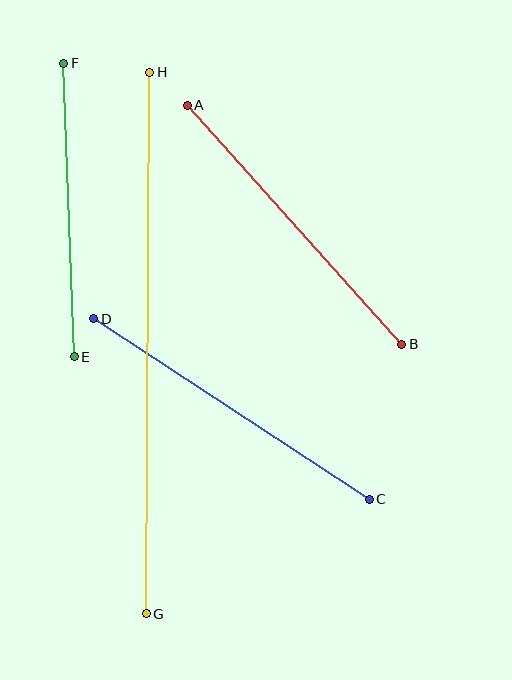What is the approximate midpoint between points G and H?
The midpoint is at approximately (148, 343) pixels.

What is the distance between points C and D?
The distance is approximately 329 pixels.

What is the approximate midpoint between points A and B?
The midpoint is at approximately (294, 225) pixels.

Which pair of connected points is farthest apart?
Points G and H are farthest apart.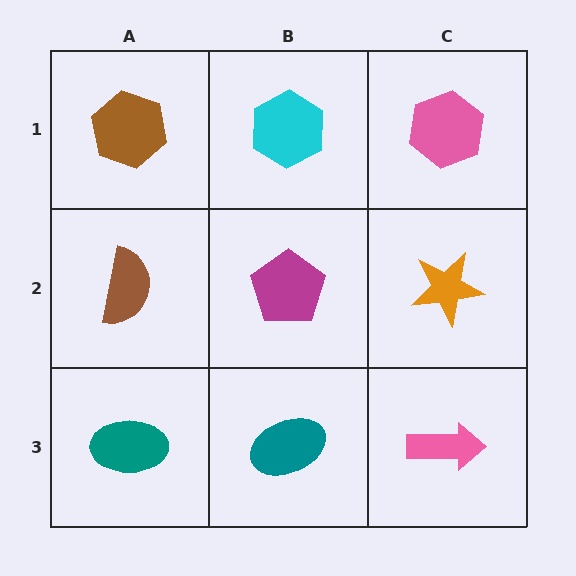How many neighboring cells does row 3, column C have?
2.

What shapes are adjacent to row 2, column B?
A cyan hexagon (row 1, column B), a teal ellipse (row 3, column B), a brown semicircle (row 2, column A), an orange star (row 2, column C).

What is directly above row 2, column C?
A pink hexagon.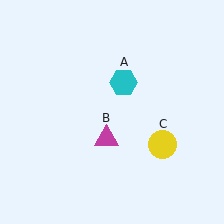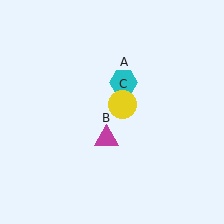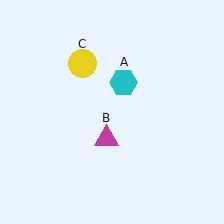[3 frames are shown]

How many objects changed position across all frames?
1 object changed position: yellow circle (object C).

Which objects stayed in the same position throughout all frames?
Cyan hexagon (object A) and magenta triangle (object B) remained stationary.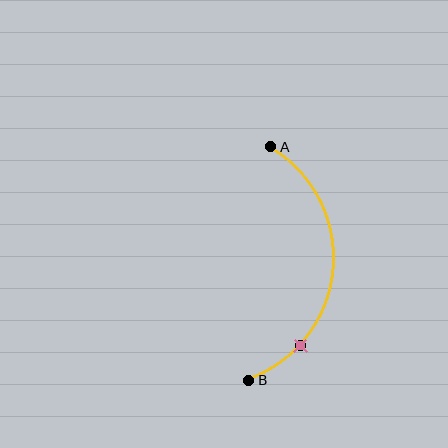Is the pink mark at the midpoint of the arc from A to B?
No. The pink mark lies on the arc but is closer to endpoint B. The arc midpoint would be at the point on the curve equidistant along the arc from both A and B.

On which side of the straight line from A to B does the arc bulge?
The arc bulges to the right of the straight line connecting A and B.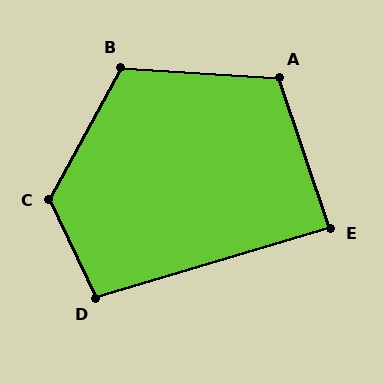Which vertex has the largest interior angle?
C, at approximately 126 degrees.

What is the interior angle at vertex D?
Approximately 99 degrees (obtuse).